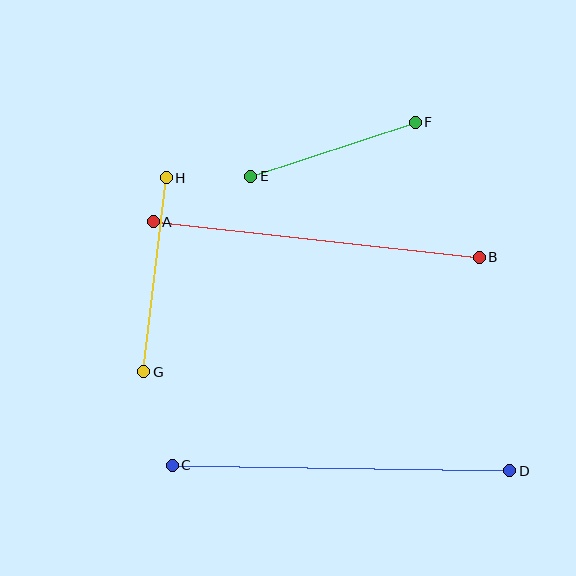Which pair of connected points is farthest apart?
Points C and D are farthest apart.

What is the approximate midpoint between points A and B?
The midpoint is at approximately (316, 240) pixels.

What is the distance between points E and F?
The distance is approximately 173 pixels.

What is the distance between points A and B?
The distance is approximately 328 pixels.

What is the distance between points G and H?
The distance is approximately 195 pixels.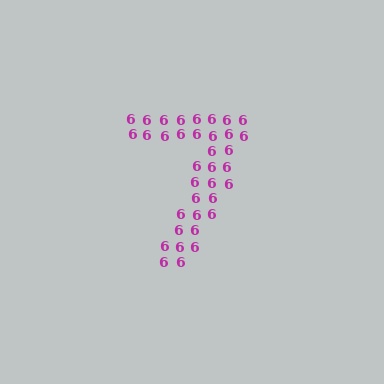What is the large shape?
The large shape is the digit 7.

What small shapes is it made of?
It is made of small digit 6's.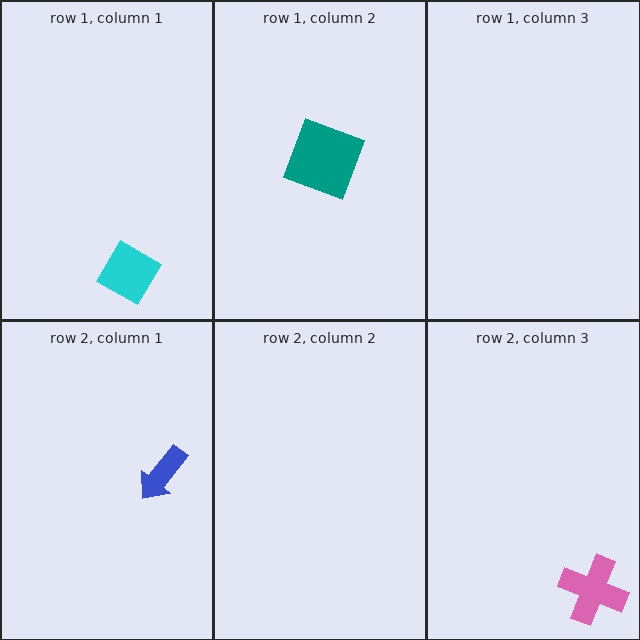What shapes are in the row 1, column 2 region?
The teal square.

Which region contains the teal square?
The row 1, column 2 region.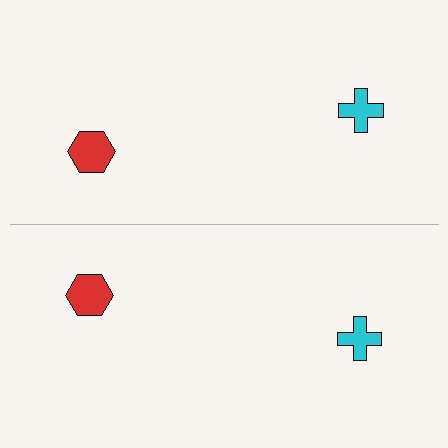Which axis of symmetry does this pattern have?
The pattern has a horizontal axis of symmetry running through the center of the image.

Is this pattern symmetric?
Yes, this pattern has bilateral (reflection) symmetry.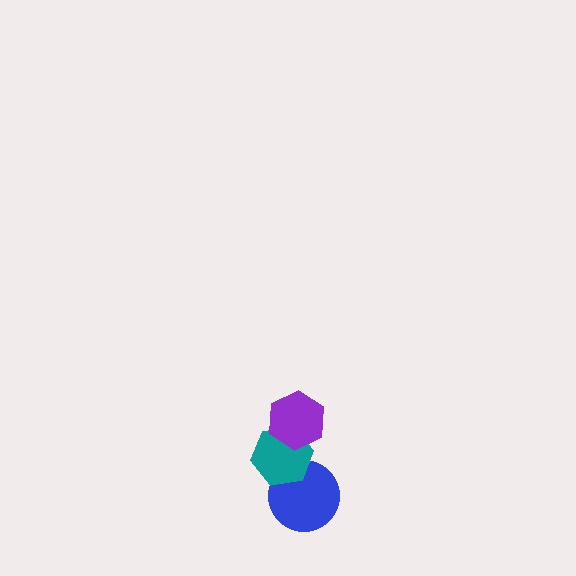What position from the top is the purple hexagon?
The purple hexagon is 1st from the top.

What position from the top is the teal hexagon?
The teal hexagon is 2nd from the top.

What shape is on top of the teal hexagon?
The purple hexagon is on top of the teal hexagon.